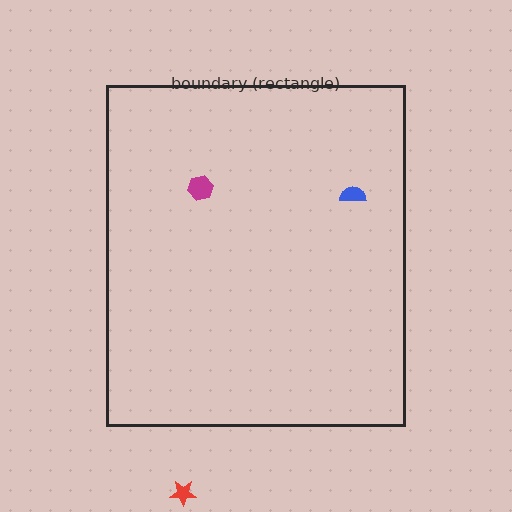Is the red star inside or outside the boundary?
Outside.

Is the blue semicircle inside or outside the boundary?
Inside.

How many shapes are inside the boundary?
2 inside, 1 outside.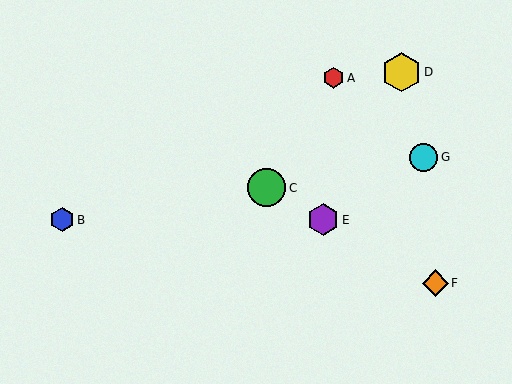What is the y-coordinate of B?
Object B is at y≈220.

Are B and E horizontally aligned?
Yes, both are at y≈220.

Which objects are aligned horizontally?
Objects B, E are aligned horizontally.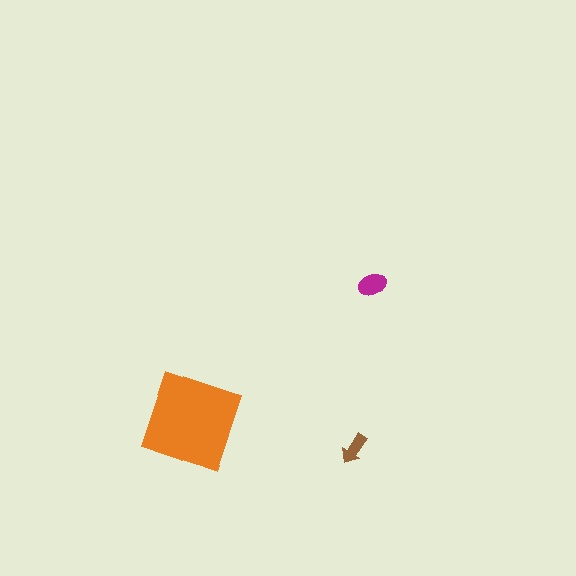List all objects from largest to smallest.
The orange square, the magenta ellipse, the brown arrow.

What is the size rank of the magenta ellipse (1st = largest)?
2nd.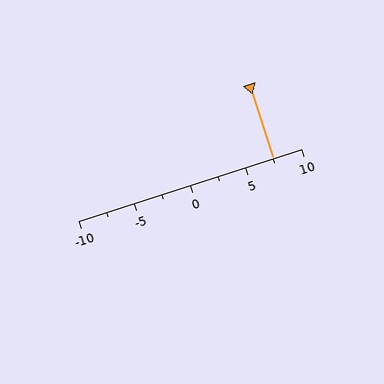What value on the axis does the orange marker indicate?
The marker indicates approximately 7.5.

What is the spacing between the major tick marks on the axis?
The major ticks are spaced 5 apart.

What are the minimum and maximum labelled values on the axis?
The axis runs from -10 to 10.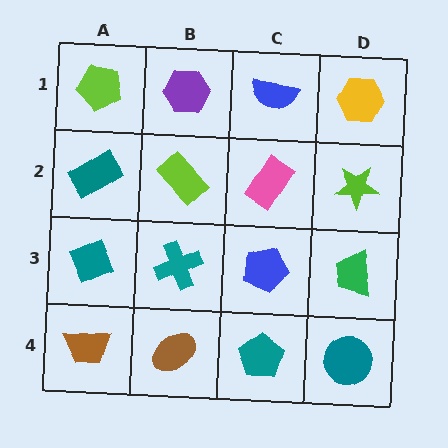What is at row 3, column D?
A green trapezoid.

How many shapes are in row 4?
4 shapes.